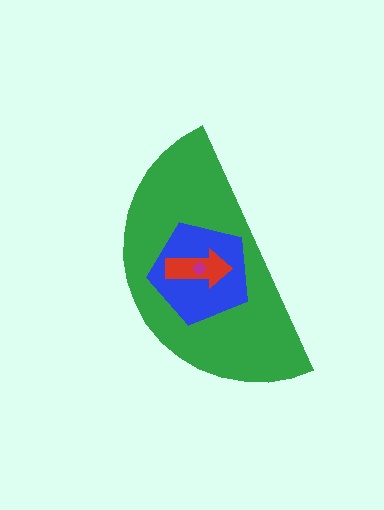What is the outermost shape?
The green semicircle.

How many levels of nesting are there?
4.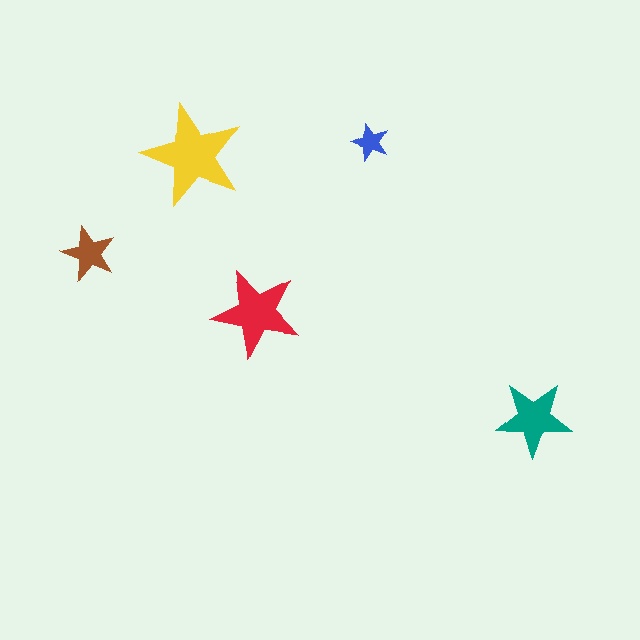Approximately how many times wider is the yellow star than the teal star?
About 1.5 times wider.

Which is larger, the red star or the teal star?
The red one.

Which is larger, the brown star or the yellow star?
The yellow one.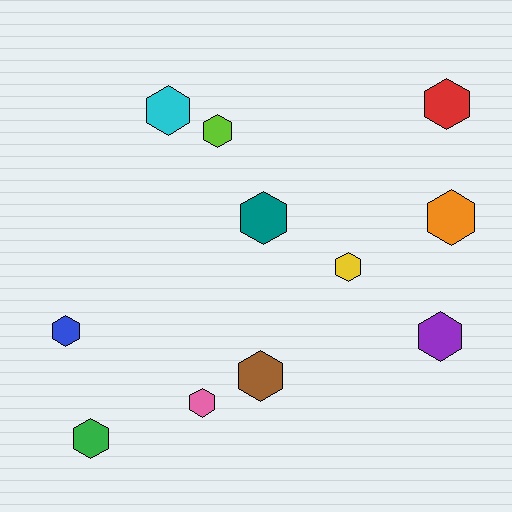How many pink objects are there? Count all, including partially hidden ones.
There is 1 pink object.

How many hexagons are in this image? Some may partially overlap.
There are 11 hexagons.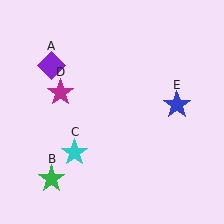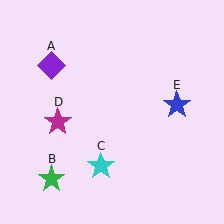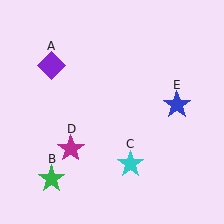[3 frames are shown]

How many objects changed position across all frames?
2 objects changed position: cyan star (object C), magenta star (object D).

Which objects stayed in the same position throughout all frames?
Purple diamond (object A) and green star (object B) and blue star (object E) remained stationary.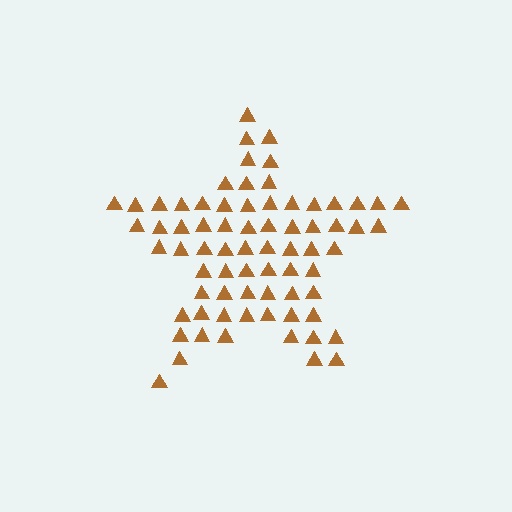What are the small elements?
The small elements are triangles.